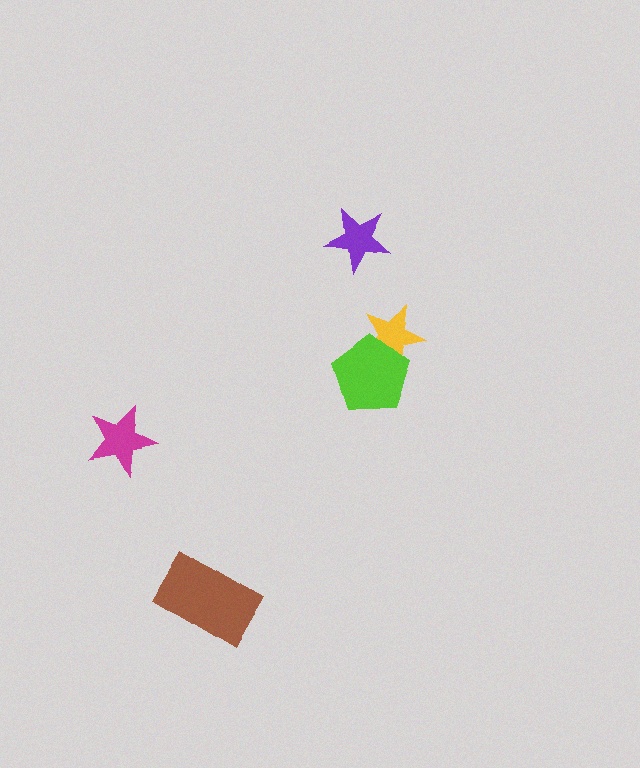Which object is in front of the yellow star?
The lime pentagon is in front of the yellow star.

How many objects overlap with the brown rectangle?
0 objects overlap with the brown rectangle.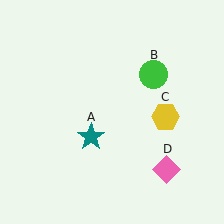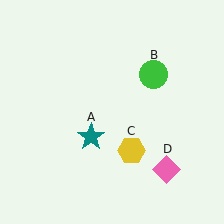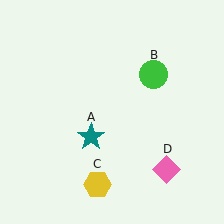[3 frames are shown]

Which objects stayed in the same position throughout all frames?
Teal star (object A) and green circle (object B) and pink diamond (object D) remained stationary.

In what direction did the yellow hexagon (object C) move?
The yellow hexagon (object C) moved down and to the left.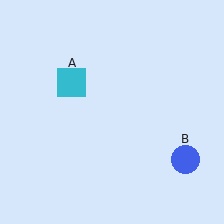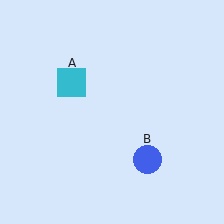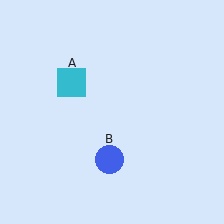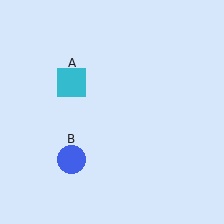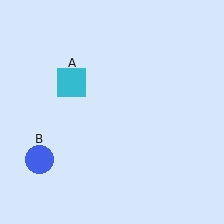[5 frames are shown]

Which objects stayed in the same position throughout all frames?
Cyan square (object A) remained stationary.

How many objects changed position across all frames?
1 object changed position: blue circle (object B).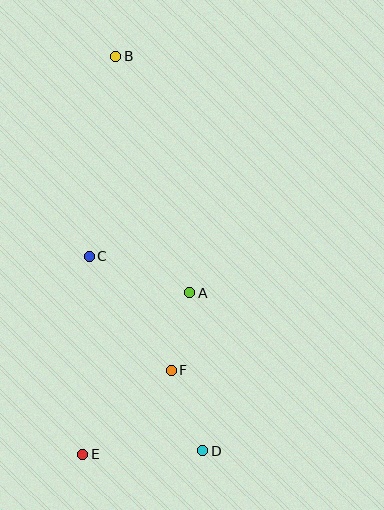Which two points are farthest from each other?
Points B and D are farthest from each other.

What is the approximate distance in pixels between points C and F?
The distance between C and F is approximately 140 pixels.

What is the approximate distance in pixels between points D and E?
The distance between D and E is approximately 120 pixels.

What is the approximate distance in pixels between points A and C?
The distance between A and C is approximately 107 pixels.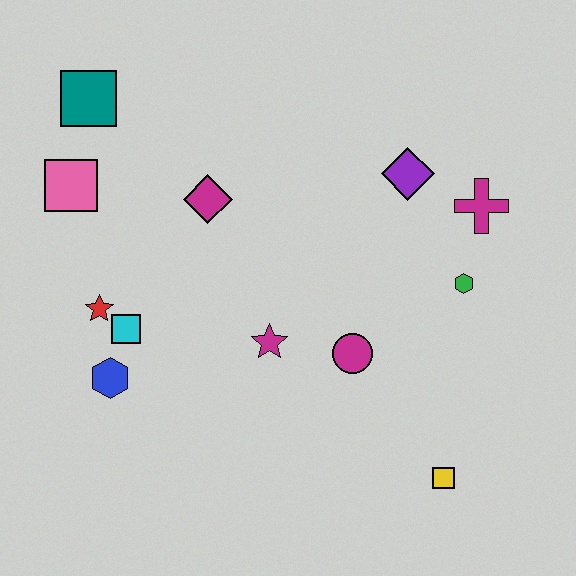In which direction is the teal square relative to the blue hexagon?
The teal square is above the blue hexagon.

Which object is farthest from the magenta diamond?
The yellow square is farthest from the magenta diamond.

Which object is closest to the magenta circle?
The magenta star is closest to the magenta circle.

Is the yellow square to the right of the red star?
Yes